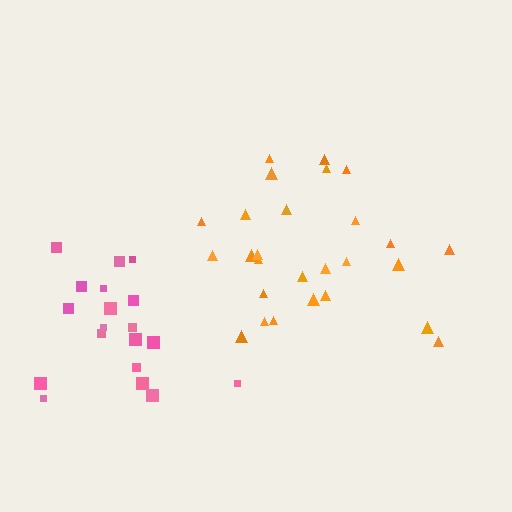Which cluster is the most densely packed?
Orange.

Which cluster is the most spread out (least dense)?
Pink.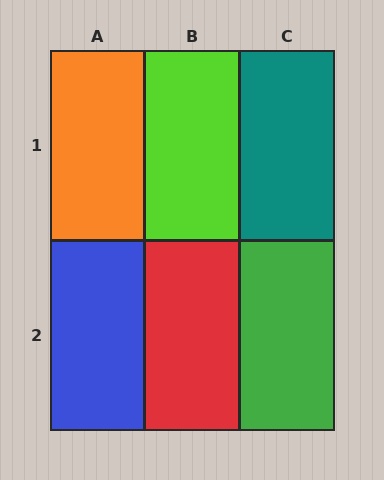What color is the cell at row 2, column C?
Green.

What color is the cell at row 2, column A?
Blue.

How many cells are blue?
1 cell is blue.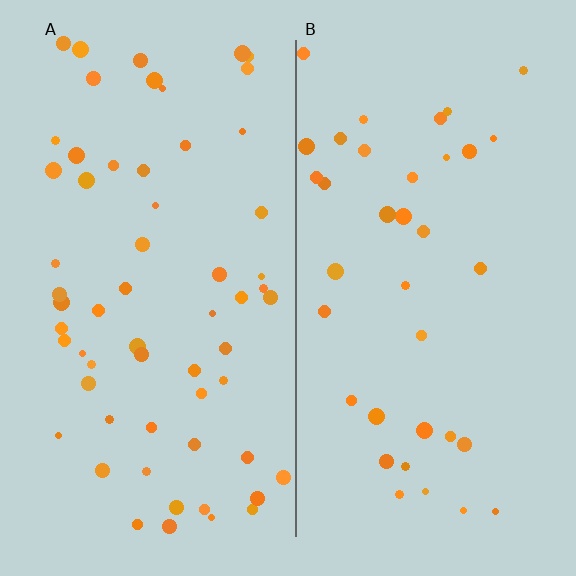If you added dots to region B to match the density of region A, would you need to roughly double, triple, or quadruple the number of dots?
Approximately double.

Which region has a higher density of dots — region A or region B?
A (the left).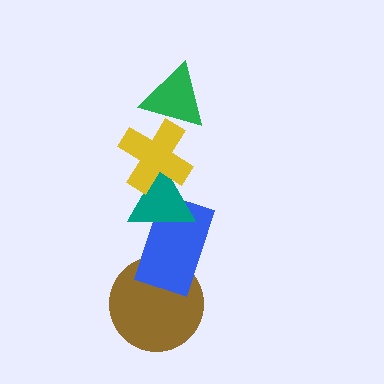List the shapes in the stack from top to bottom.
From top to bottom: the green triangle, the yellow cross, the teal triangle, the blue rectangle, the brown circle.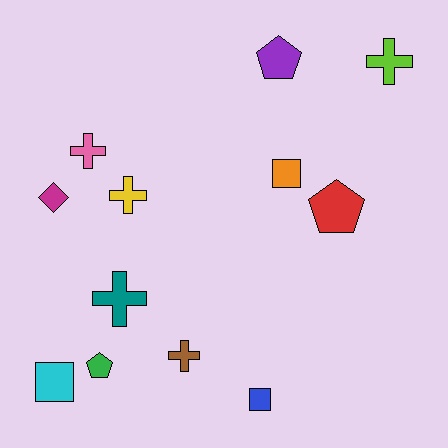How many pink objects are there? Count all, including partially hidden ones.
There is 1 pink object.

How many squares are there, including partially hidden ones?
There are 3 squares.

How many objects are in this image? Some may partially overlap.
There are 12 objects.